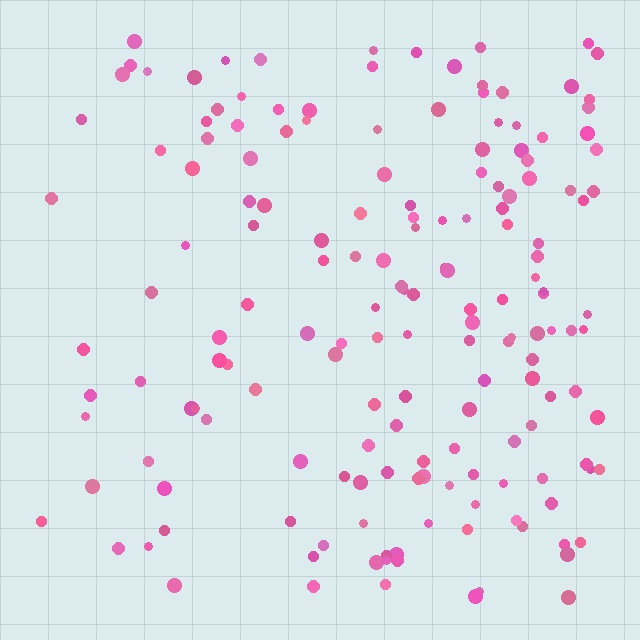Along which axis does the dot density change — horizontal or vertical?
Horizontal.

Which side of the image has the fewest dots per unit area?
The left.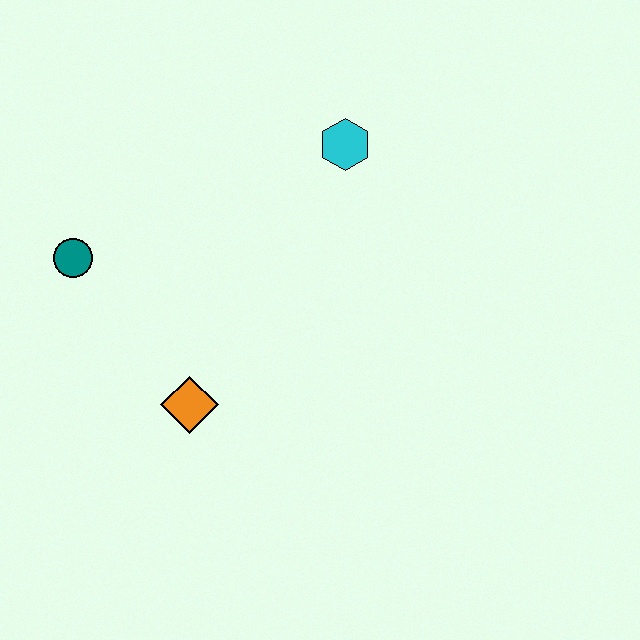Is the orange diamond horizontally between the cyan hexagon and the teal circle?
Yes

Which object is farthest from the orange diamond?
The cyan hexagon is farthest from the orange diamond.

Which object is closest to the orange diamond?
The teal circle is closest to the orange diamond.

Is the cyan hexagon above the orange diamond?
Yes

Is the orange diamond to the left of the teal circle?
No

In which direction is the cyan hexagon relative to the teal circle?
The cyan hexagon is to the right of the teal circle.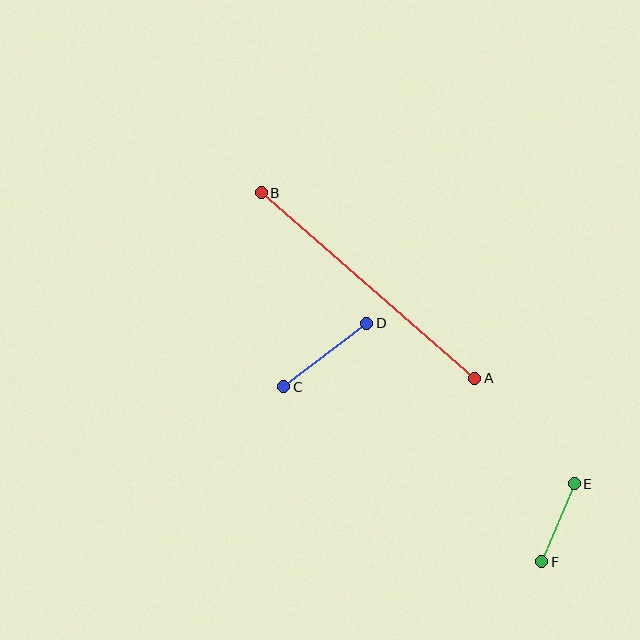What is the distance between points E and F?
The distance is approximately 85 pixels.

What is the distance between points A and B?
The distance is approximately 283 pixels.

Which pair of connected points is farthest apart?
Points A and B are farthest apart.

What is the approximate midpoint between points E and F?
The midpoint is at approximately (558, 523) pixels.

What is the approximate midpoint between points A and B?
The midpoint is at approximately (368, 285) pixels.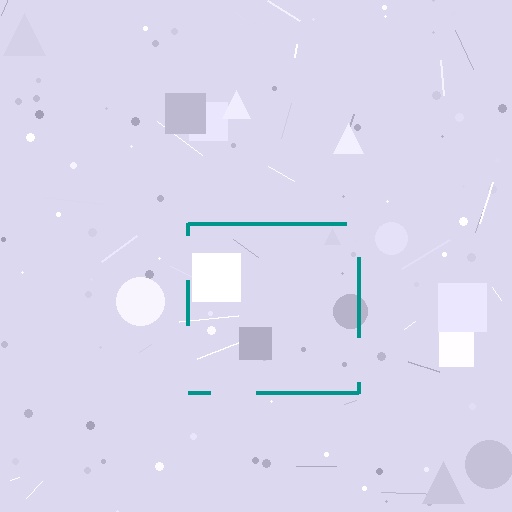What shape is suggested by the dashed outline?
The dashed outline suggests a square.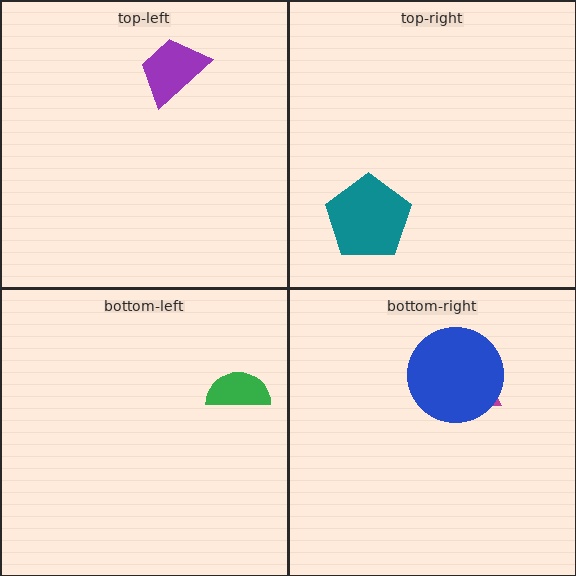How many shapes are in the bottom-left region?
1.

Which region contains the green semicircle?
The bottom-left region.